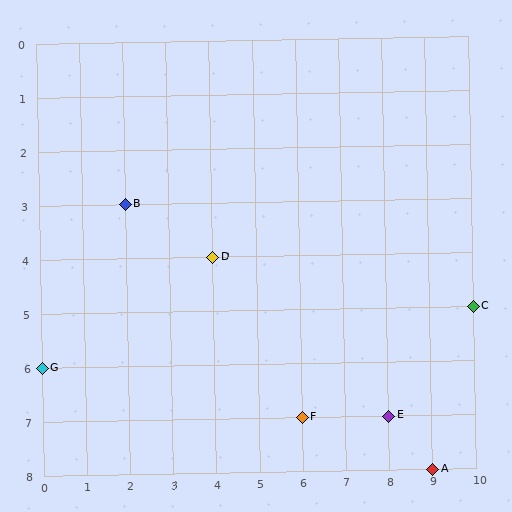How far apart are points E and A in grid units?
Points E and A are 1 column and 1 row apart (about 1.4 grid units diagonally).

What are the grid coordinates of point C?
Point C is at grid coordinates (10, 5).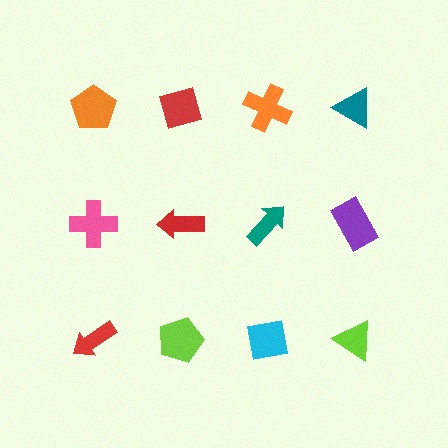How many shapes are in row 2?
4 shapes.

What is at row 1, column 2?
A red diamond.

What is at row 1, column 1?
An orange pentagon.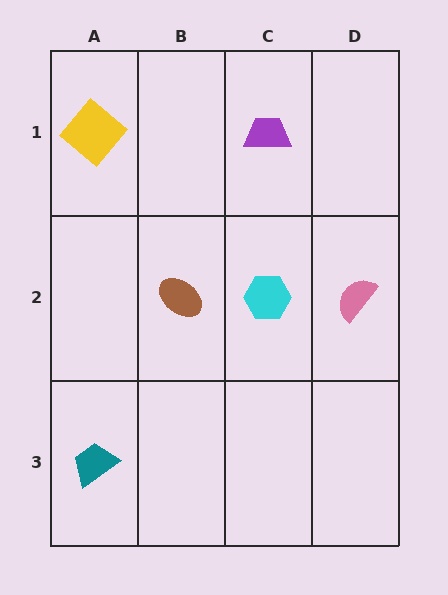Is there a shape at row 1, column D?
No, that cell is empty.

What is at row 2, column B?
A brown ellipse.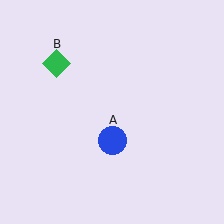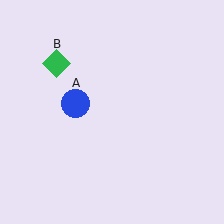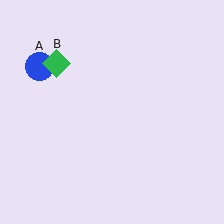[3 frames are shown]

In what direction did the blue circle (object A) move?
The blue circle (object A) moved up and to the left.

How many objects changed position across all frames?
1 object changed position: blue circle (object A).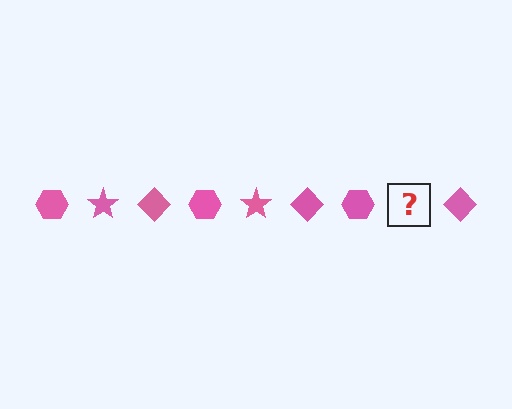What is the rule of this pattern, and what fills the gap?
The rule is that the pattern cycles through hexagon, star, diamond shapes in pink. The gap should be filled with a pink star.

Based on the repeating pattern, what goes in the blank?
The blank should be a pink star.